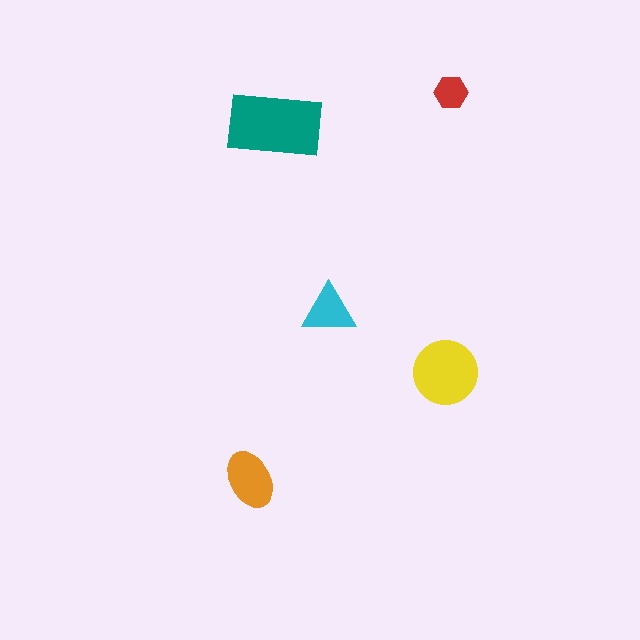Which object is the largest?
The teal rectangle.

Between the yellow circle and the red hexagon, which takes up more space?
The yellow circle.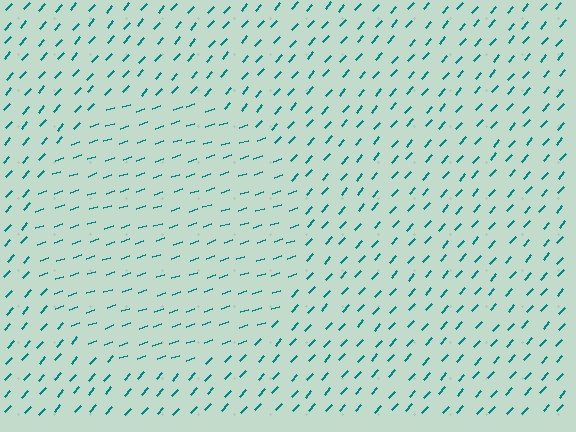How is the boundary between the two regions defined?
The boundary is defined purely by a change in line orientation (approximately 30 degrees difference). All lines are the same color and thickness.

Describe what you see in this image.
The image is filled with small teal line segments. A circle region in the image has lines oriented differently from the surrounding lines, creating a visible texture boundary.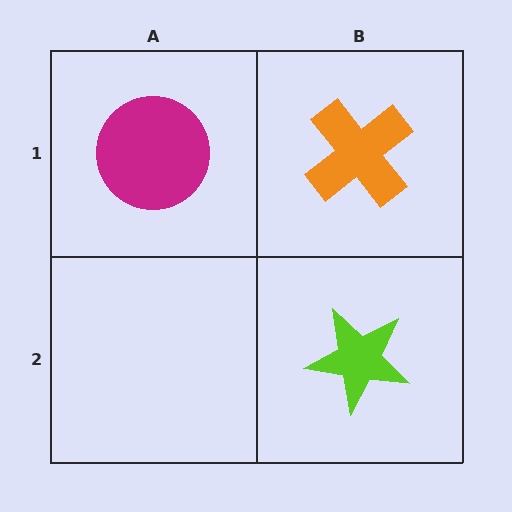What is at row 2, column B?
A lime star.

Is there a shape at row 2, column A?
No, that cell is empty.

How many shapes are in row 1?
2 shapes.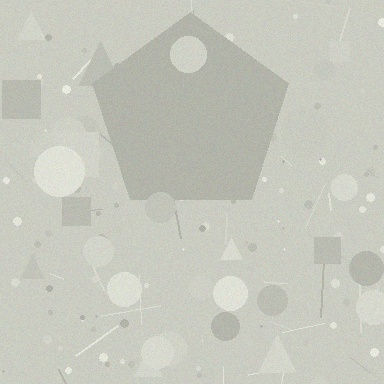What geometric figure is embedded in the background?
A pentagon is embedded in the background.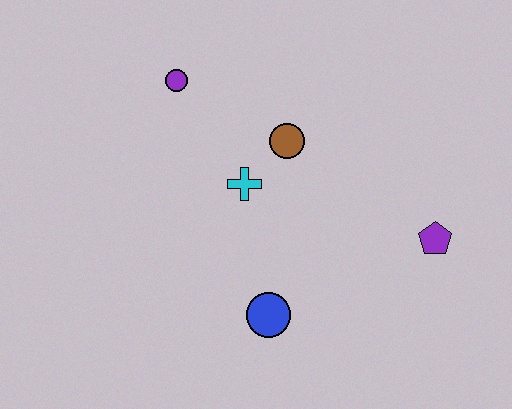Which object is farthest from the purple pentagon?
The purple circle is farthest from the purple pentagon.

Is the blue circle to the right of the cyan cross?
Yes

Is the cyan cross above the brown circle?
No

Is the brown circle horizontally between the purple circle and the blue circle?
No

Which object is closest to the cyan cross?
The brown circle is closest to the cyan cross.